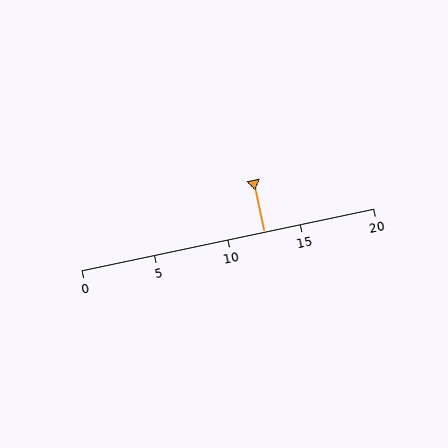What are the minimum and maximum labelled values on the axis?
The axis runs from 0 to 20.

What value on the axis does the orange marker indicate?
The marker indicates approximately 12.5.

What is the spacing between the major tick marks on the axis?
The major ticks are spaced 5 apart.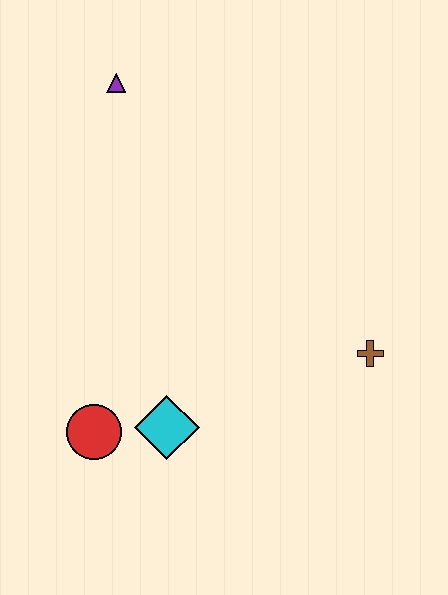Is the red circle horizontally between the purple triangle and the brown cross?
No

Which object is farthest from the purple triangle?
The brown cross is farthest from the purple triangle.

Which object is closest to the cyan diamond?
The red circle is closest to the cyan diamond.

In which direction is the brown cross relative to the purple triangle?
The brown cross is below the purple triangle.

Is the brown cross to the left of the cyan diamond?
No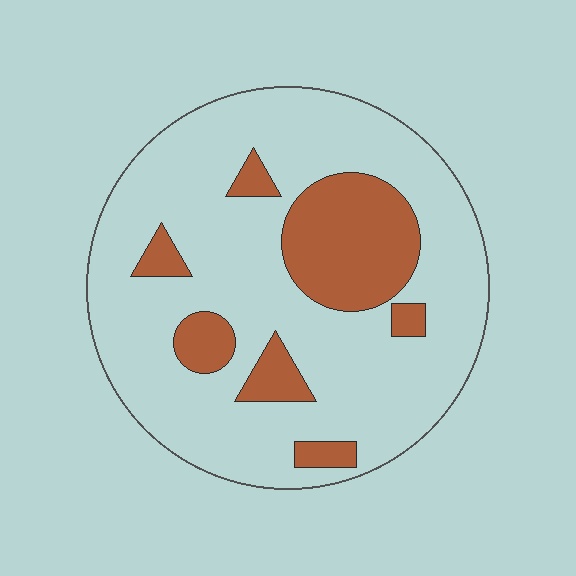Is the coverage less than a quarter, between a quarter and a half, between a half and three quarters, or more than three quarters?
Less than a quarter.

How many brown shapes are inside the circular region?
7.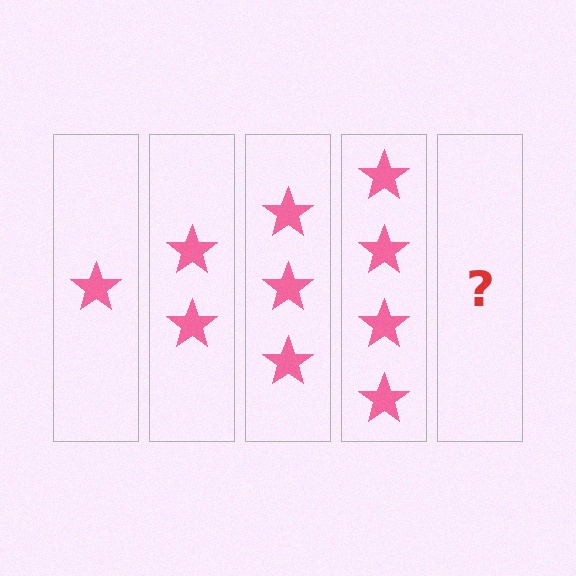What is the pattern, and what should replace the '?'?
The pattern is that each step adds one more star. The '?' should be 5 stars.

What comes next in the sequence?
The next element should be 5 stars.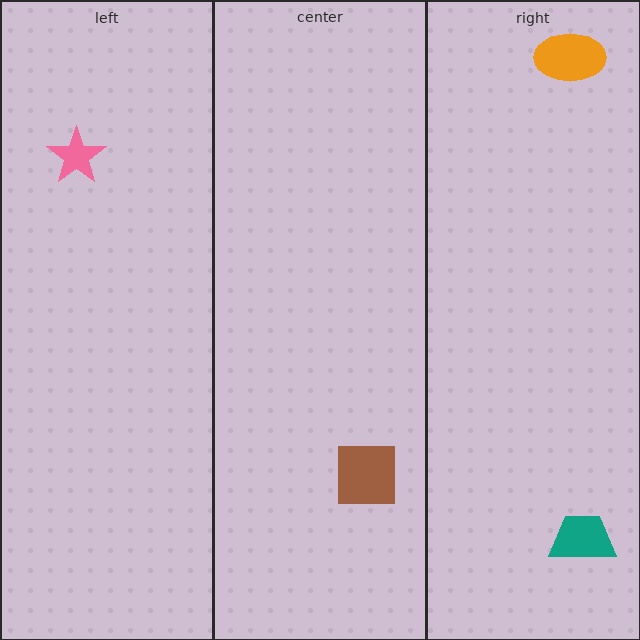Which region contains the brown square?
The center region.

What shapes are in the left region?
The pink star.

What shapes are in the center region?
The brown square.